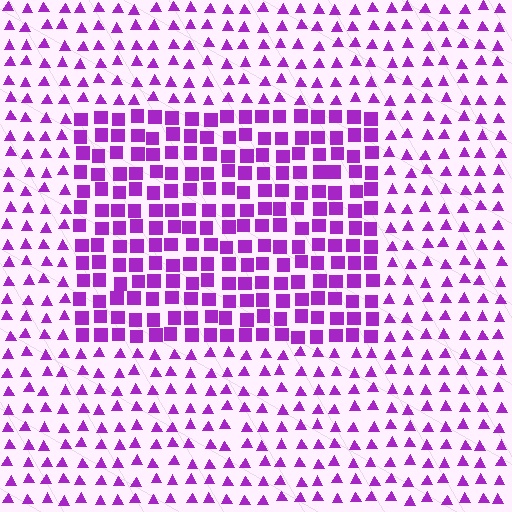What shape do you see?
I see a rectangle.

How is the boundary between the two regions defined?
The boundary is defined by a change in element shape: squares inside vs. triangles outside. All elements share the same color and spacing.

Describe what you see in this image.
The image is filled with small purple elements arranged in a uniform grid. A rectangle-shaped region contains squares, while the surrounding area contains triangles. The boundary is defined purely by the change in element shape.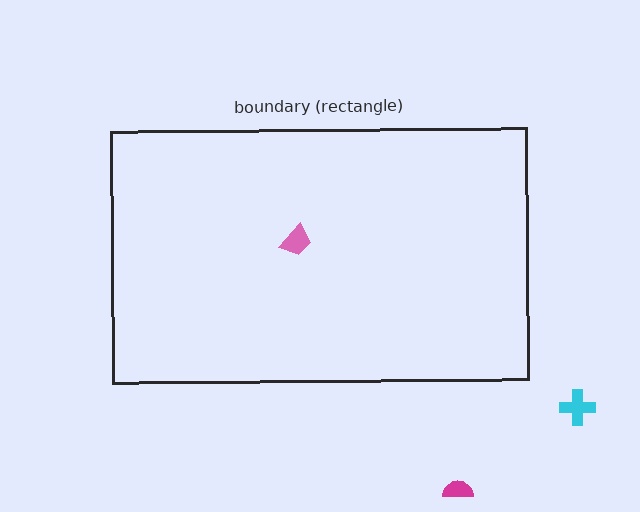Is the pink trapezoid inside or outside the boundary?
Inside.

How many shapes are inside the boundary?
1 inside, 2 outside.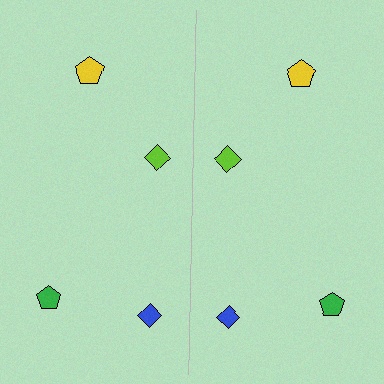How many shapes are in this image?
There are 8 shapes in this image.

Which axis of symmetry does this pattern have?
The pattern has a vertical axis of symmetry running through the center of the image.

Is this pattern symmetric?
Yes, this pattern has bilateral (reflection) symmetry.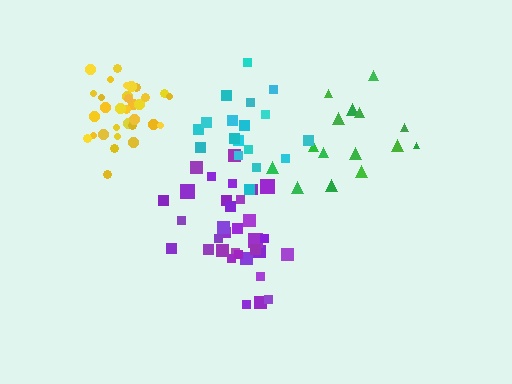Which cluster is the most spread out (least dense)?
Green.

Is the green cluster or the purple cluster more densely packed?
Purple.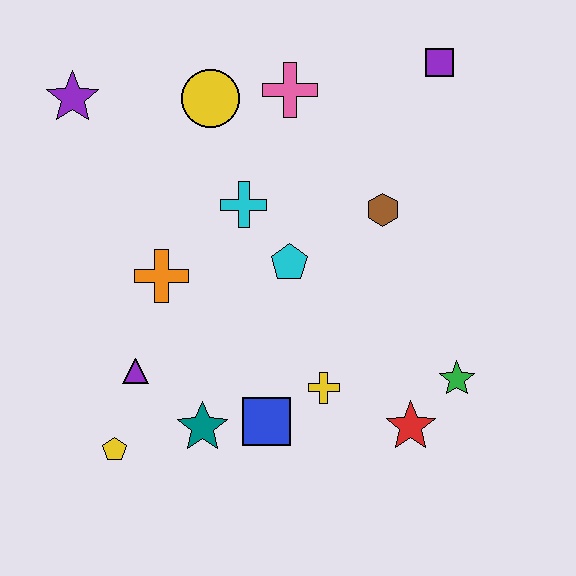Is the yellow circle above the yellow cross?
Yes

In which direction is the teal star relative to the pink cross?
The teal star is below the pink cross.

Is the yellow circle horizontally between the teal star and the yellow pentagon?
No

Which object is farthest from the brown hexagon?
The yellow pentagon is farthest from the brown hexagon.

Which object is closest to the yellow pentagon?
The purple triangle is closest to the yellow pentagon.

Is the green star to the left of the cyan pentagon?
No